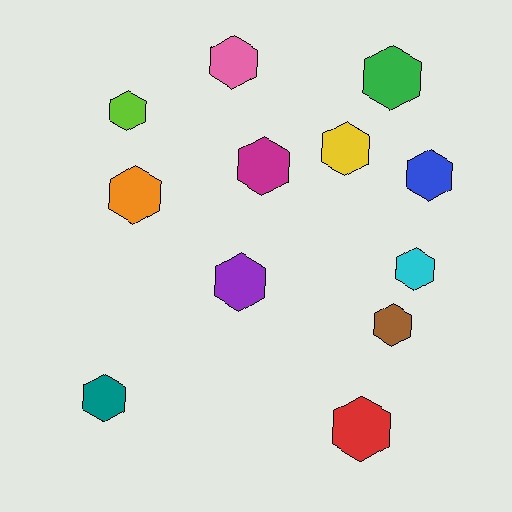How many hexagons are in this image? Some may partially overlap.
There are 12 hexagons.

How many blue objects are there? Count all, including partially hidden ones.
There is 1 blue object.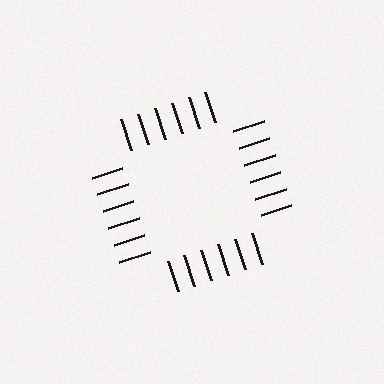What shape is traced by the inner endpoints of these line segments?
An illusory square — the line segments terminate on its edges but no continuous stroke is drawn.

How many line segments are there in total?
24 — 6 along each of the 4 edges.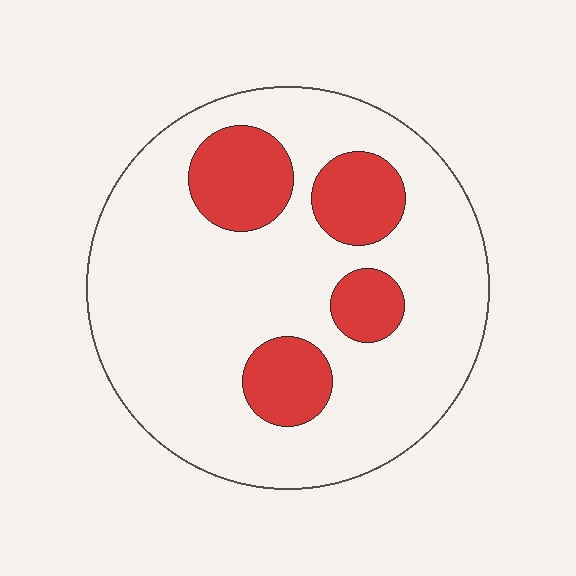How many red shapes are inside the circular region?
4.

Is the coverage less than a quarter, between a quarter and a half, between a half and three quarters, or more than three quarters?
Less than a quarter.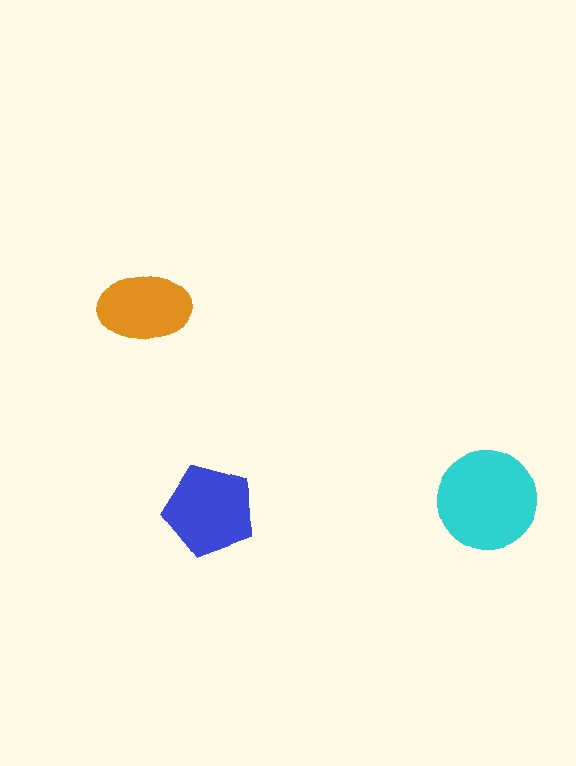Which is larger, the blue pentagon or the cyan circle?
The cyan circle.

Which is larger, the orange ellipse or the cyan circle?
The cyan circle.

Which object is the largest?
The cyan circle.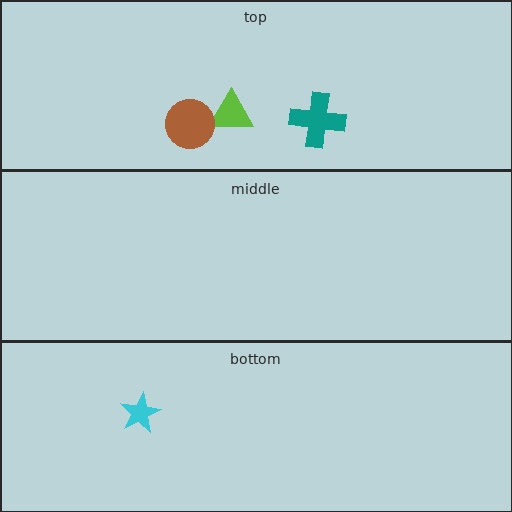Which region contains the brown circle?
The top region.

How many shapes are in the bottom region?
1.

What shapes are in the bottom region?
The cyan star.